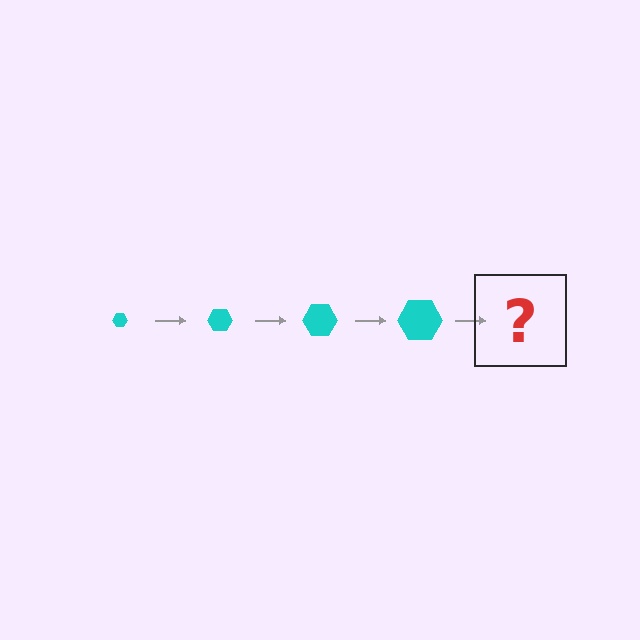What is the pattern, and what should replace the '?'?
The pattern is that the hexagon gets progressively larger each step. The '?' should be a cyan hexagon, larger than the previous one.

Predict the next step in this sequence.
The next step is a cyan hexagon, larger than the previous one.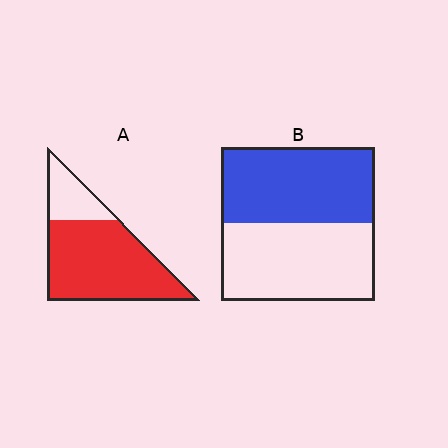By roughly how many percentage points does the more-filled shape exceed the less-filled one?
By roughly 30 percentage points (A over B).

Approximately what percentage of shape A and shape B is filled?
A is approximately 75% and B is approximately 50%.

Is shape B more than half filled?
Roughly half.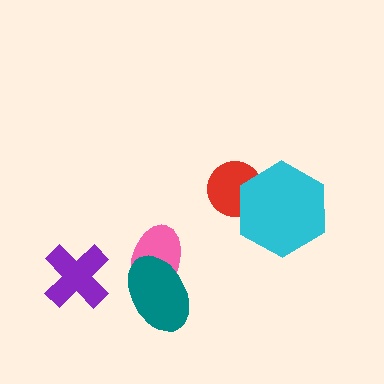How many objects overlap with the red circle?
1 object overlaps with the red circle.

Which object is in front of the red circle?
The cyan hexagon is in front of the red circle.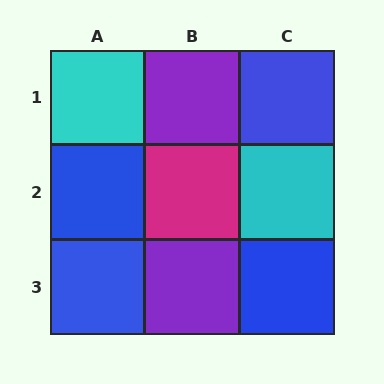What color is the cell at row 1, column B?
Purple.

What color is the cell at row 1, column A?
Cyan.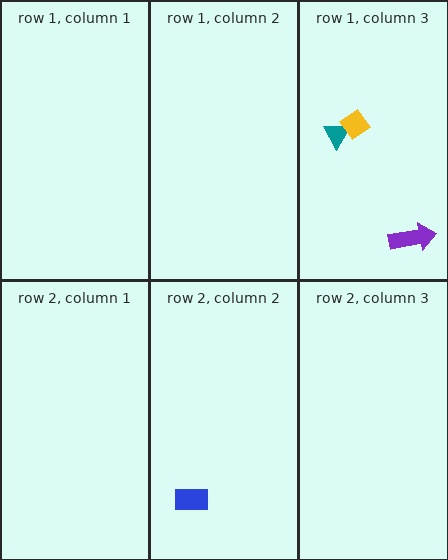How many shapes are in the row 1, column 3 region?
3.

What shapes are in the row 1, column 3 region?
The teal triangle, the purple arrow, the yellow diamond.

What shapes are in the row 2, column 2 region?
The blue rectangle.